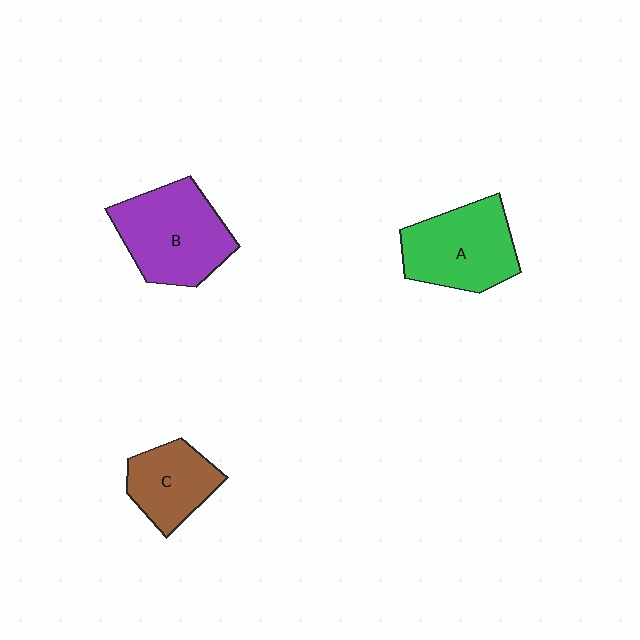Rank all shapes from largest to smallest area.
From largest to smallest: B (purple), A (green), C (brown).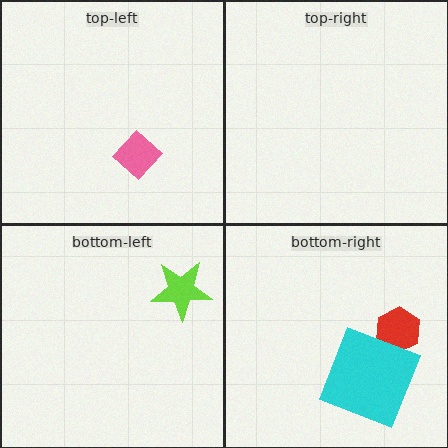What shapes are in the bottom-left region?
The lime star.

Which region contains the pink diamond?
The top-left region.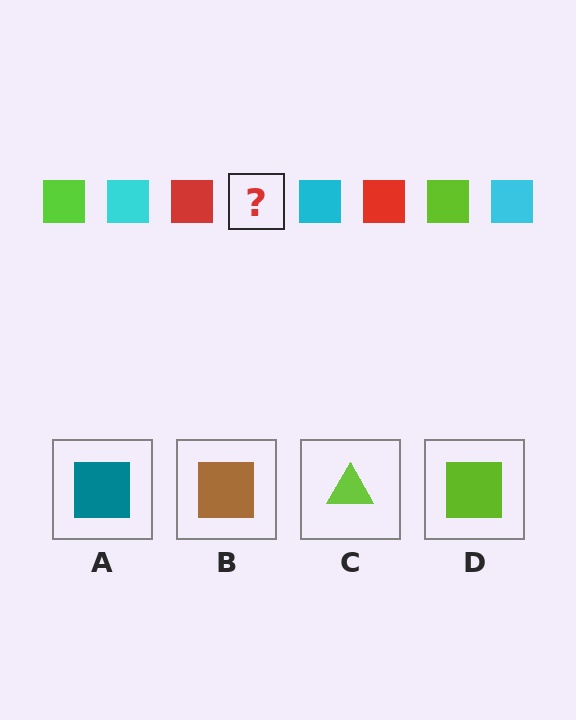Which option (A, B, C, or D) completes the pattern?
D.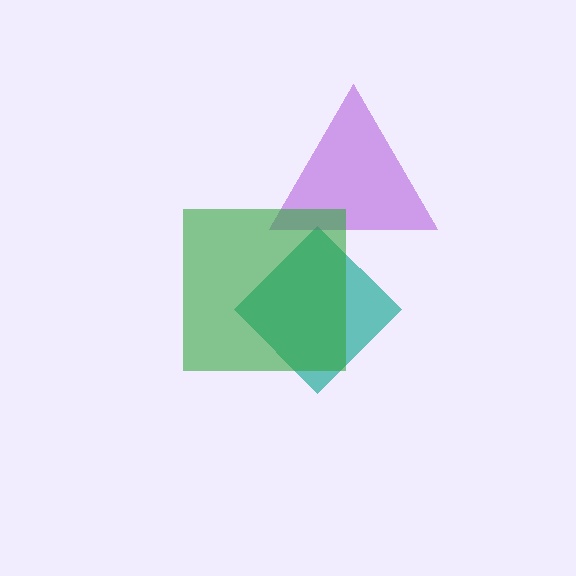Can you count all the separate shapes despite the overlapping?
Yes, there are 3 separate shapes.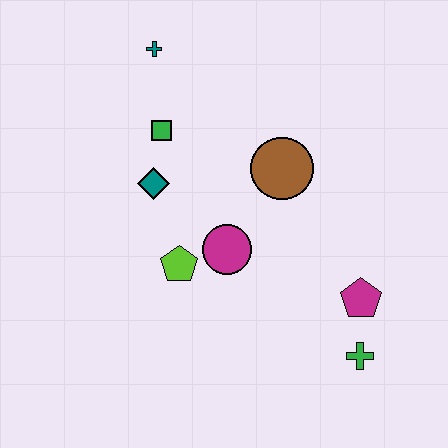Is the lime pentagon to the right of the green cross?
No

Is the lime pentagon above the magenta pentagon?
Yes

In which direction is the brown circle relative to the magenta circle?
The brown circle is above the magenta circle.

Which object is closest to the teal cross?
The green square is closest to the teal cross.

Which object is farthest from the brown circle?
The green cross is farthest from the brown circle.